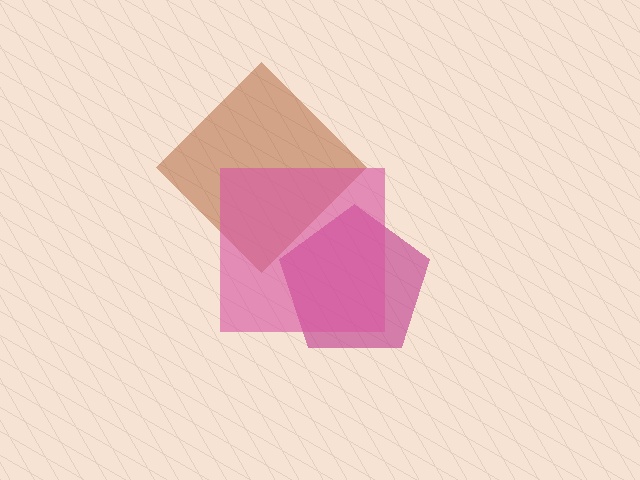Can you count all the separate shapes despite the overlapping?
Yes, there are 3 separate shapes.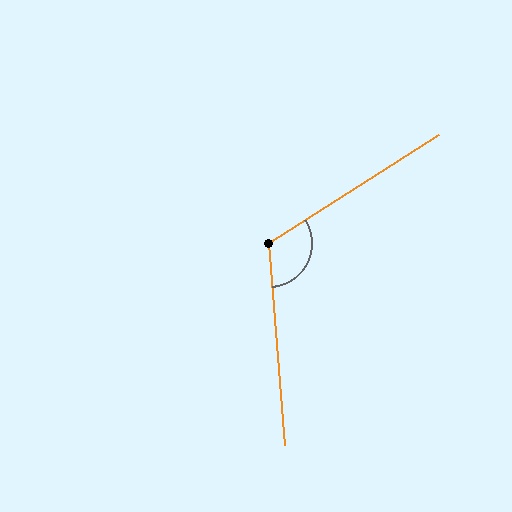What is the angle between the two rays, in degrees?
Approximately 118 degrees.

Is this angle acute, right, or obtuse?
It is obtuse.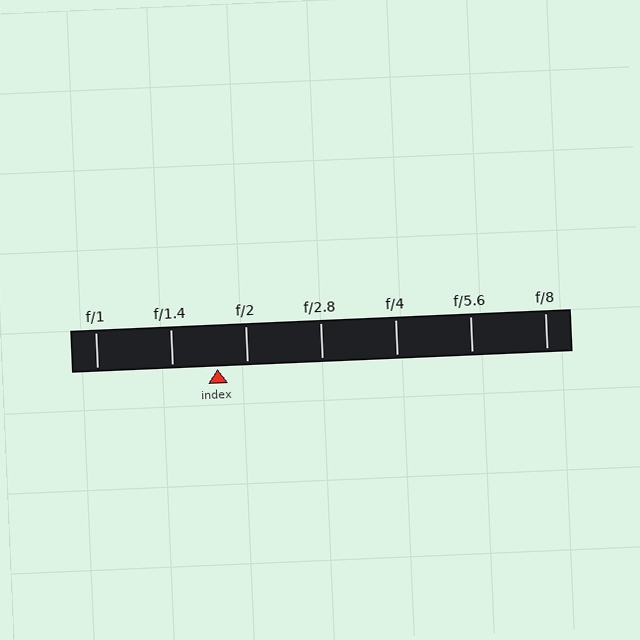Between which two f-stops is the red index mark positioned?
The index mark is between f/1.4 and f/2.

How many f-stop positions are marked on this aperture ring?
There are 7 f-stop positions marked.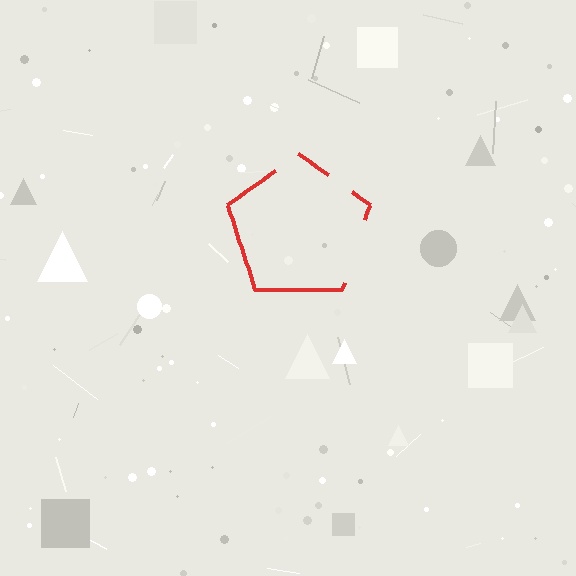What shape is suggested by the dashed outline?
The dashed outline suggests a pentagon.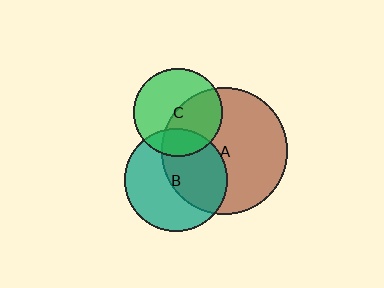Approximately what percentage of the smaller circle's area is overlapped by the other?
Approximately 20%.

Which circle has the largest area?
Circle A (brown).